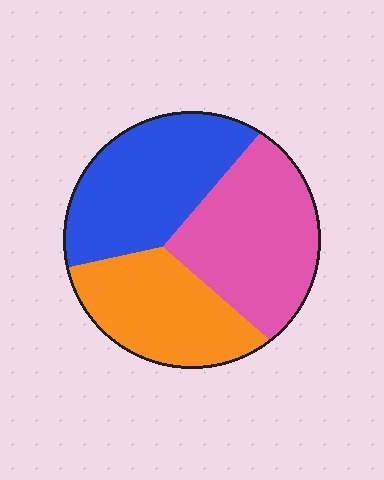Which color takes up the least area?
Orange, at roughly 30%.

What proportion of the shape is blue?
Blue covers around 35% of the shape.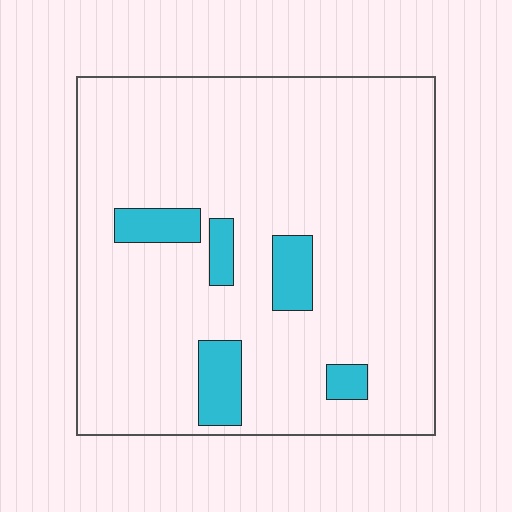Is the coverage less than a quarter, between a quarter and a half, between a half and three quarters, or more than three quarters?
Less than a quarter.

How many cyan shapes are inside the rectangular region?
5.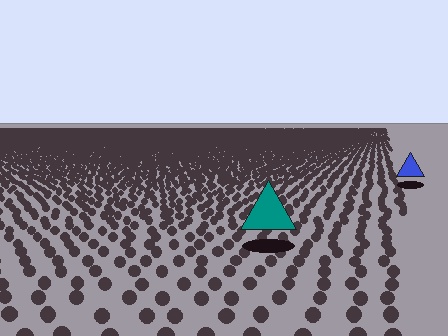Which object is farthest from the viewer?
The blue triangle is farthest from the viewer. It appears smaller and the ground texture around it is denser.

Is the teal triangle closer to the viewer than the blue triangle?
Yes. The teal triangle is closer — you can tell from the texture gradient: the ground texture is coarser near it.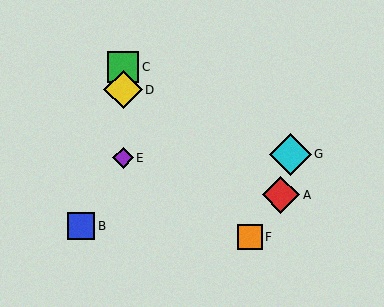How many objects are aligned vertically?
3 objects (C, D, E) are aligned vertically.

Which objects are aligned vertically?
Objects C, D, E are aligned vertically.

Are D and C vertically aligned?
Yes, both are at x≈123.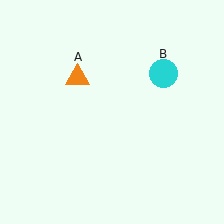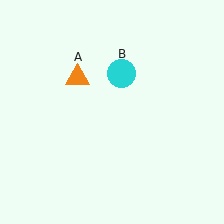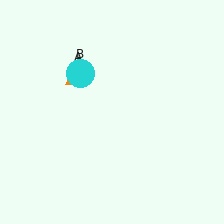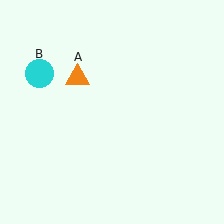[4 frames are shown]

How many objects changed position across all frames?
1 object changed position: cyan circle (object B).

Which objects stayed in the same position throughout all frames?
Orange triangle (object A) remained stationary.